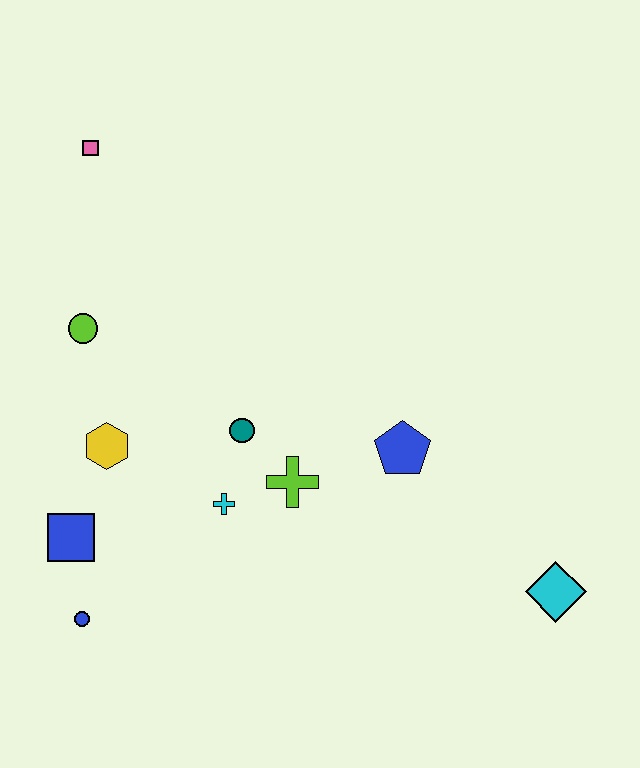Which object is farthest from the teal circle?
The cyan diamond is farthest from the teal circle.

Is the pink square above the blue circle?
Yes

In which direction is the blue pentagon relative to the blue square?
The blue pentagon is to the right of the blue square.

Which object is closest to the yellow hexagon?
The blue square is closest to the yellow hexagon.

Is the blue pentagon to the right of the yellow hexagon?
Yes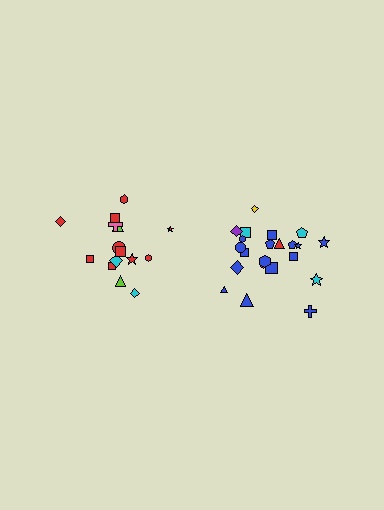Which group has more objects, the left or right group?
The right group.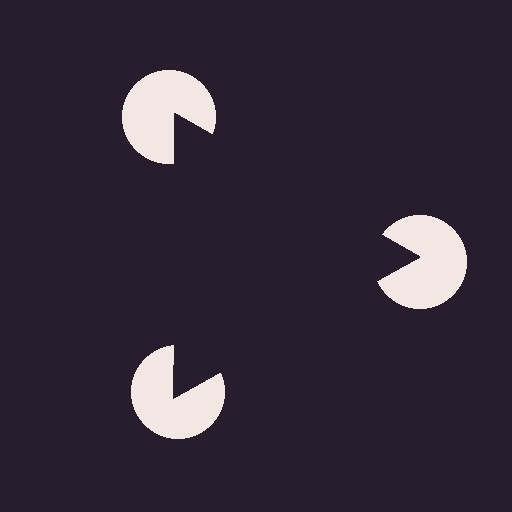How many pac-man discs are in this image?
There are 3 — one at each vertex of the illusory triangle.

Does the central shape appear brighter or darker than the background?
It typically appears slightly darker than the background, even though no actual brightness change is drawn.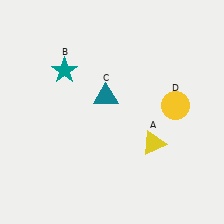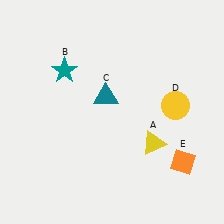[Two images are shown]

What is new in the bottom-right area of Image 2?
An orange diamond (E) was added in the bottom-right area of Image 2.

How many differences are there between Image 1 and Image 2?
There is 1 difference between the two images.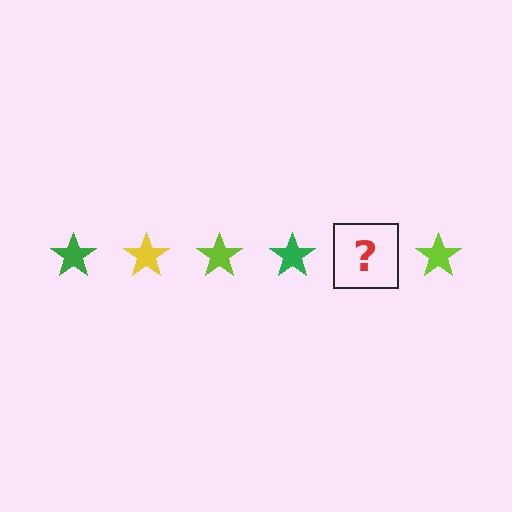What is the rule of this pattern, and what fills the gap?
The rule is that the pattern cycles through green, yellow, lime stars. The gap should be filled with a yellow star.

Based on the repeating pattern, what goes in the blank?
The blank should be a yellow star.